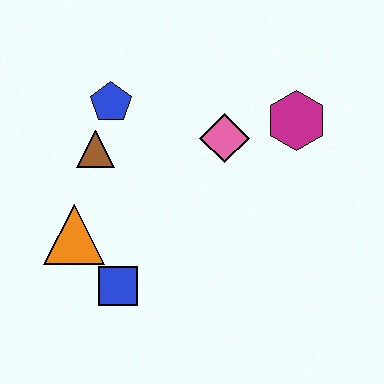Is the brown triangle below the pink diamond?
Yes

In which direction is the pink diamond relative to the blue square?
The pink diamond is above the blue square.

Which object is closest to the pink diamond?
The magenta hexagon is closest to the pink diamond.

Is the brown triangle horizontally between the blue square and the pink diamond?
No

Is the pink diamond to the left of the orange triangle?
No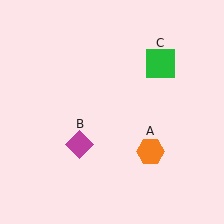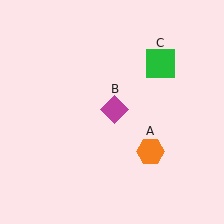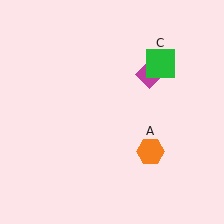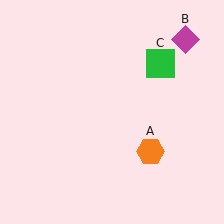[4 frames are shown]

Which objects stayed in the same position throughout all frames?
Orange hexagon (object A) and green square (object C) remained stationary.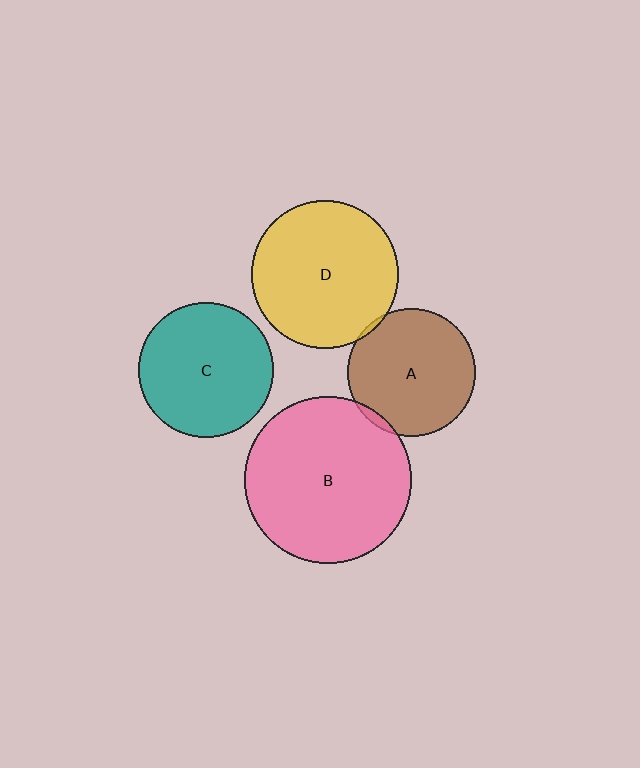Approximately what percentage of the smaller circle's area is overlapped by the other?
Approximately 5%.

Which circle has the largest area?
Circle B (pink).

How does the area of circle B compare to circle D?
Approximately 1.3 times.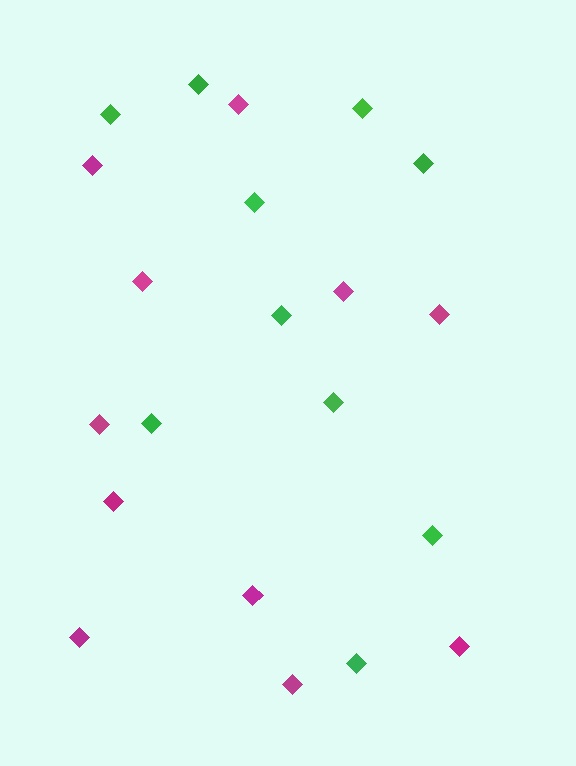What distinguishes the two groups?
There are 2 groups: one group of green diamonds (10) and one group of magenta diamonds (11).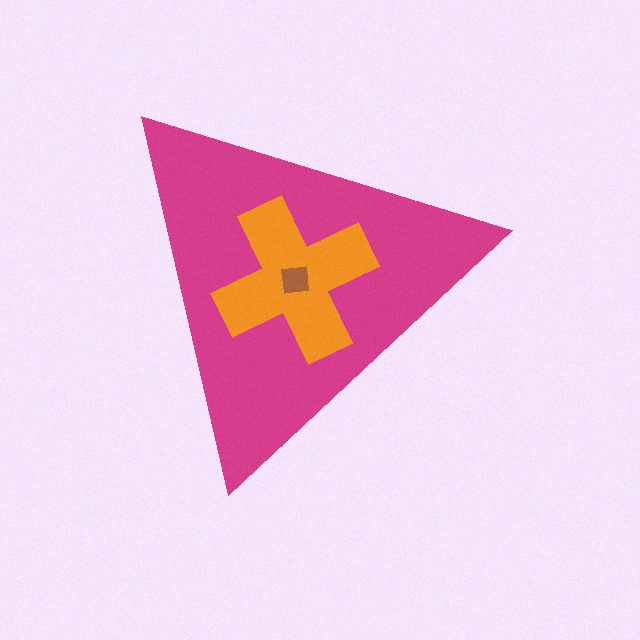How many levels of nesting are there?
3.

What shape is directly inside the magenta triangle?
The orange cross.